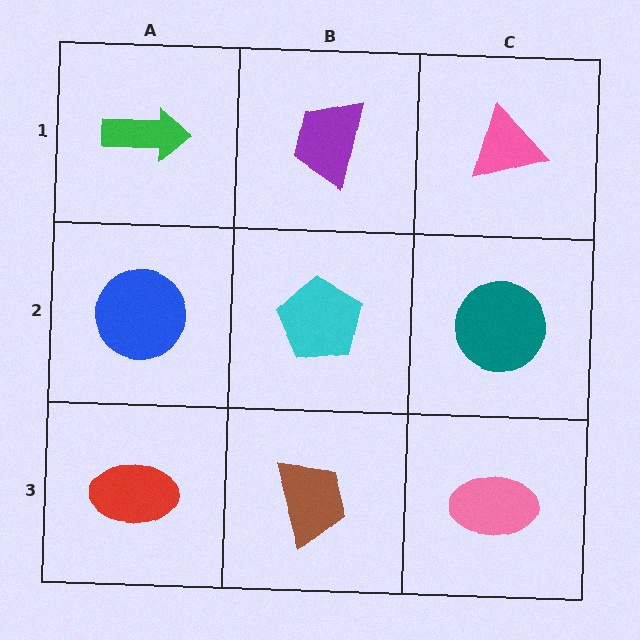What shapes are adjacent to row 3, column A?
A blue circle (row 2, column A), a brown trapezoid (row 3, column B).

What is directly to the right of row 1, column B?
A pink triangle.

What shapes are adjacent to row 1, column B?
A cyan pentagon (row 2, column B), a green arrow (row 1, column A), a pink triangle (row 1, column C).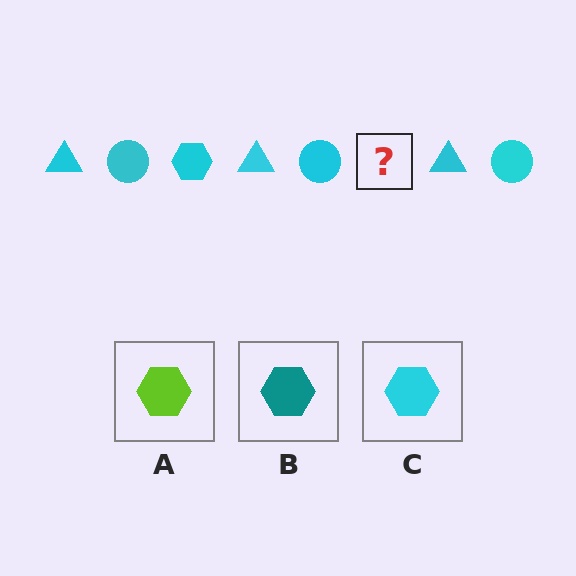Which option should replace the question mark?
Option C.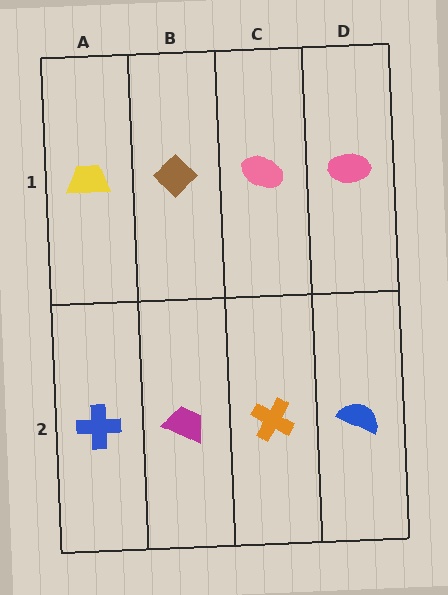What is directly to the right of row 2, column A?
A magenta trapezoid.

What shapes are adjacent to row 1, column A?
A blue cross (row 2, column A), a brown diamond (row 1, column B).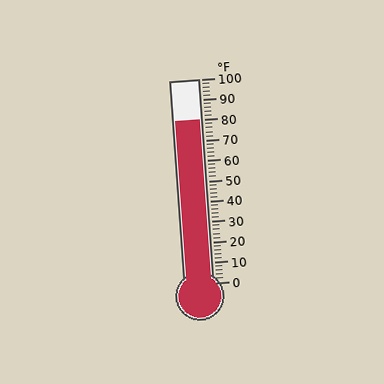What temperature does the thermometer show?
The thermometer shows approximately 80°F.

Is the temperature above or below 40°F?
The temperature is above 40°F.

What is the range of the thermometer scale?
The thermometer scale ranges from 0°F to 100°F.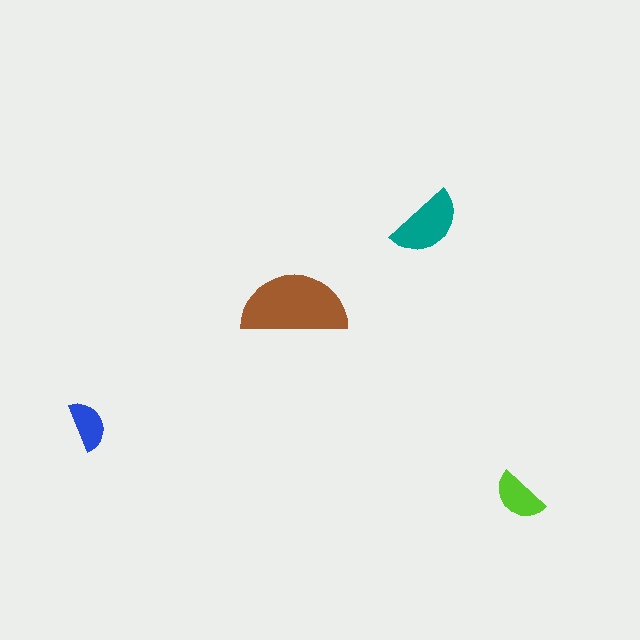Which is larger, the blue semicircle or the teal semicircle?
The teal one.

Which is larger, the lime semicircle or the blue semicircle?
The lime one.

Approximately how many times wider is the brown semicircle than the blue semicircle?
About 2 times wider.